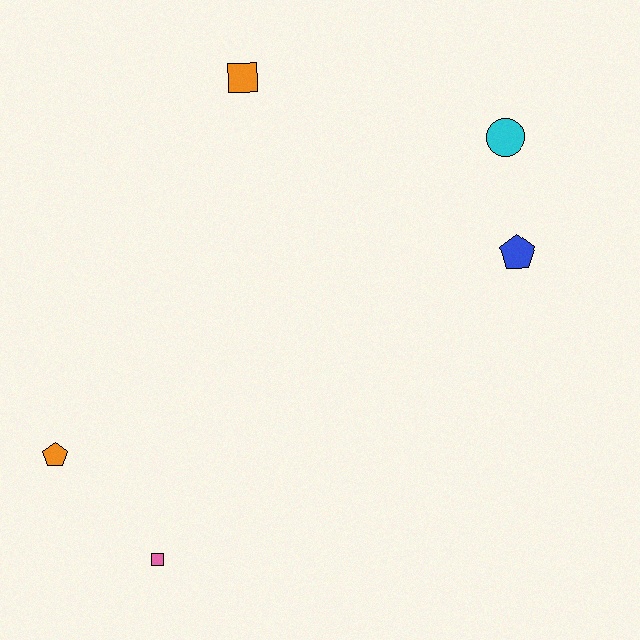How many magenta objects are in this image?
There are no magenta objects.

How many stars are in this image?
There are no stars.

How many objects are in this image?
There are 5 objects.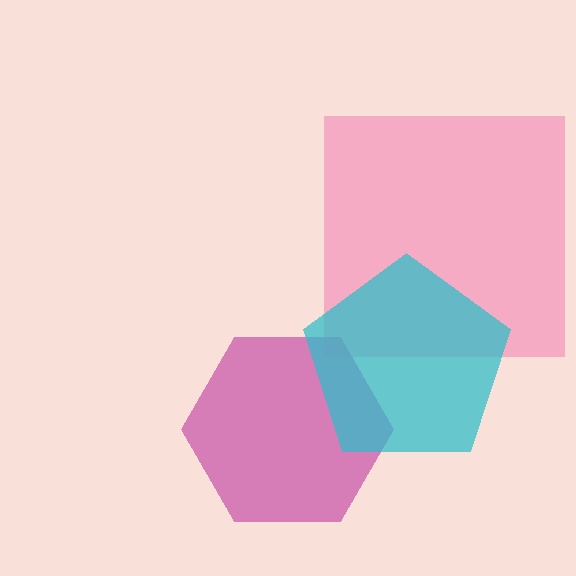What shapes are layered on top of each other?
The layered shapes are: a magenta hexagon, a pink square, a cyan pentagon.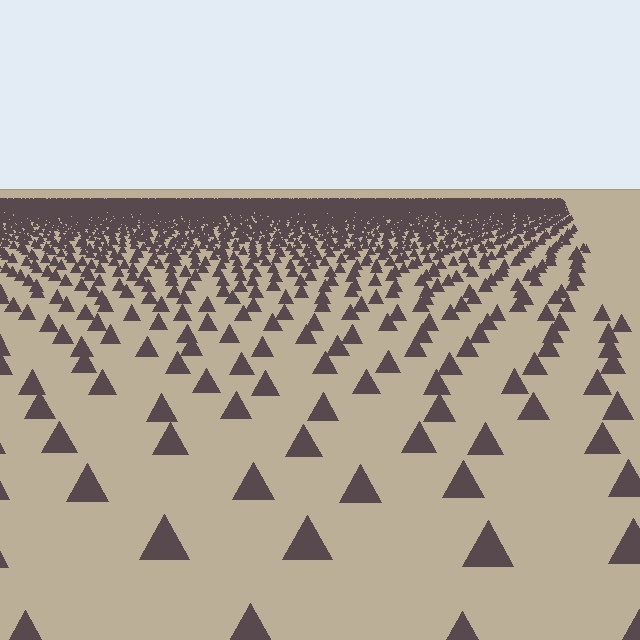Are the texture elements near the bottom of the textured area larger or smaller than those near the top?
Larger. Near the bottom, elements are closer to the viewer and appear at a bigger on-screen size.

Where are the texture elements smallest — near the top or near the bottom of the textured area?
Near the top.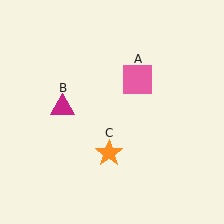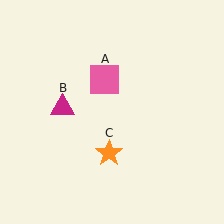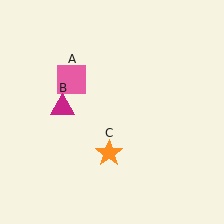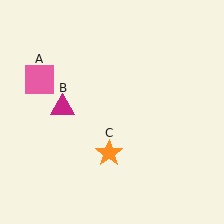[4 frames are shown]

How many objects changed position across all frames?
1 object changed position: pink square (object A).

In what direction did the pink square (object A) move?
The pink square (object A) moved left.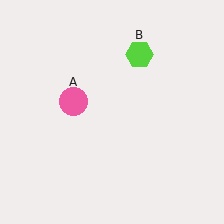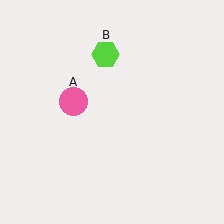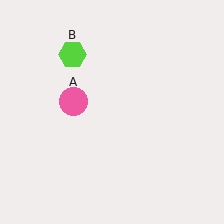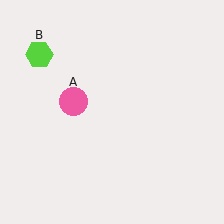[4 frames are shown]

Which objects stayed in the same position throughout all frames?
Pink circle (object A) remained stationary.